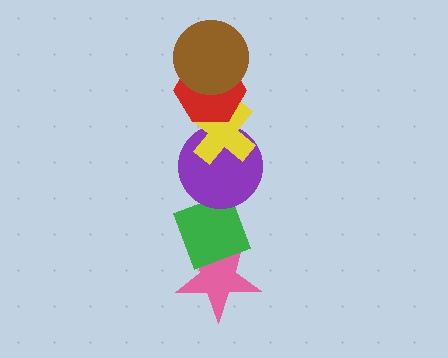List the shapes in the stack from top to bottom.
From top to bottom: the brown circle, the red hexagon, the yellow cross, the purple circle, the green diamond, the pink star.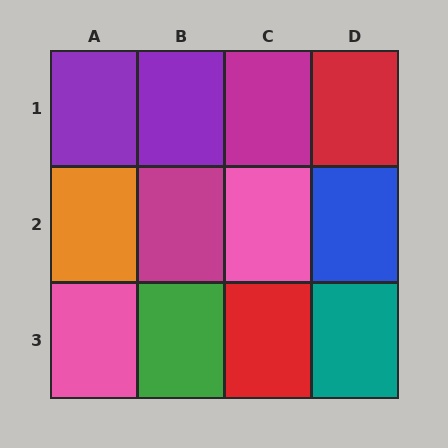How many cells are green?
1 cell is green.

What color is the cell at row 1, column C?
Magenta.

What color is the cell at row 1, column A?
Purple.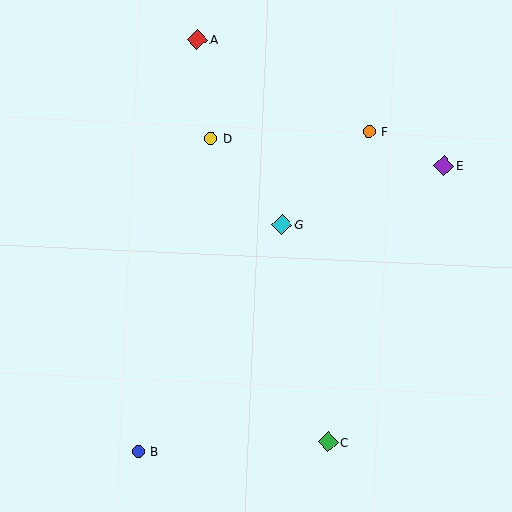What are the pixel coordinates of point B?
Point B is at (139, 451).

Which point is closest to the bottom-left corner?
Point B is closest to the bottom-left corner.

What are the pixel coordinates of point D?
Point D is at (211, 138).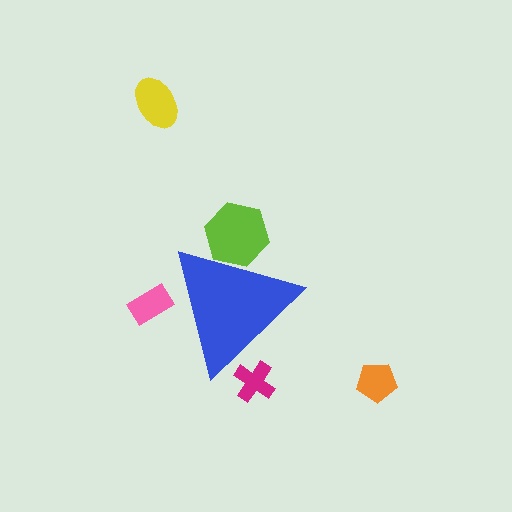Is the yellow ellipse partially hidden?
No, the yellow ellipse is fully visible.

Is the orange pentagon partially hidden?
No, the orange pentagon is fully visible.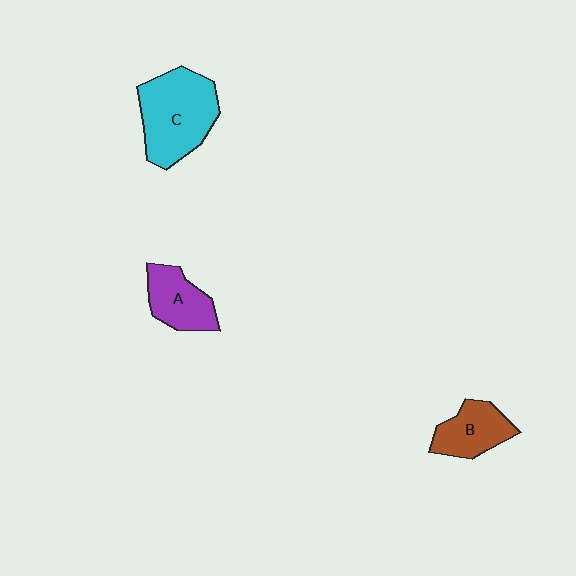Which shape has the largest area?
Shape C (cyan).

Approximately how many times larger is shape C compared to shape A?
Approximately 1.8 times.